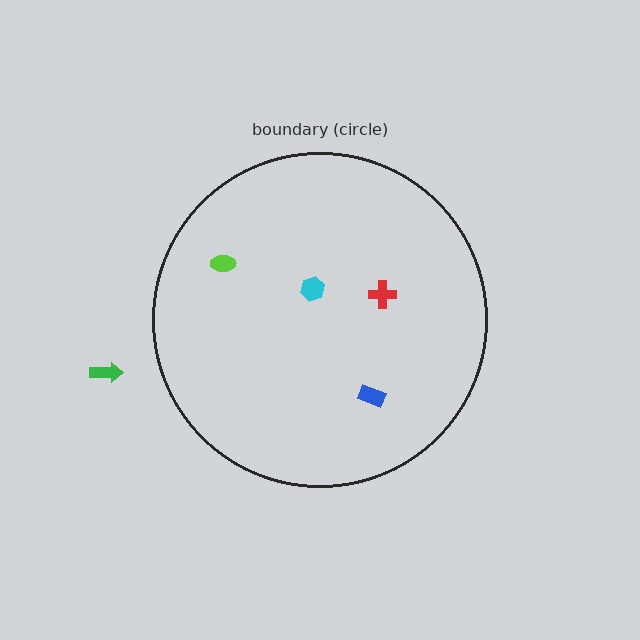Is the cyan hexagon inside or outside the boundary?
Inside.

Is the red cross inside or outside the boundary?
Inside.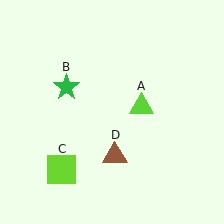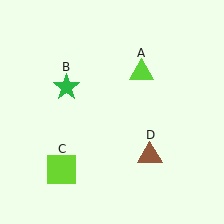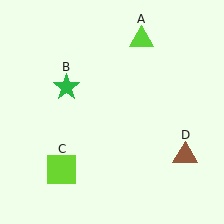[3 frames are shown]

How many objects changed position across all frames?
2 objects changed position: lime triangle (object A), brown triangle (object D).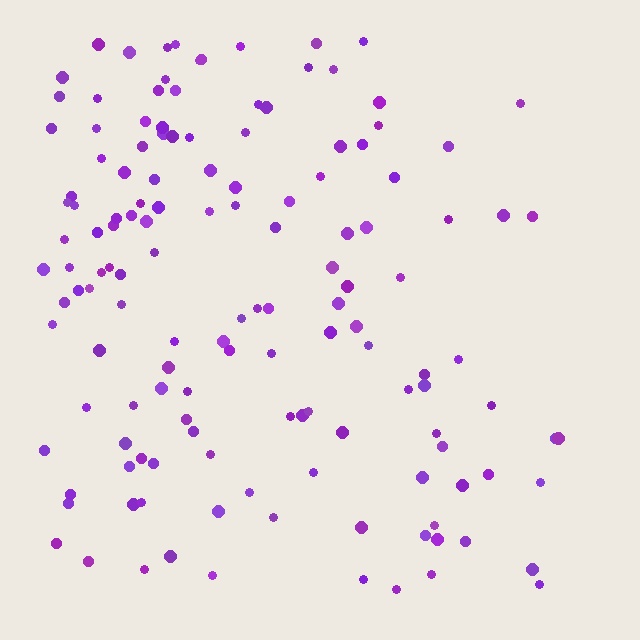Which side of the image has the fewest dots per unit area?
The right.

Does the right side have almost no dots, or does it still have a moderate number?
Still a moderate number, just noticeably fewer than the left.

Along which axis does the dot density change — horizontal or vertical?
Horizontal.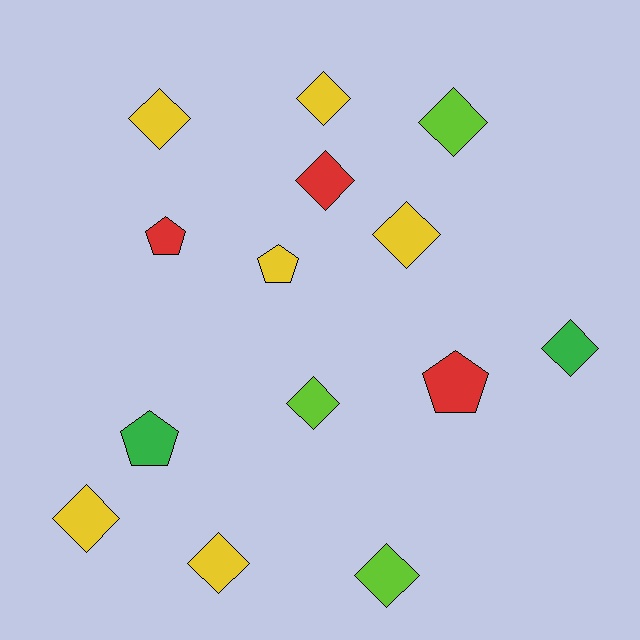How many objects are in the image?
There are 14 objects.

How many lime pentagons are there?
There are no lime pentagons.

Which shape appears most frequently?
Diamond, with 10 objects.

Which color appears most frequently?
Yellow, with 6 objects.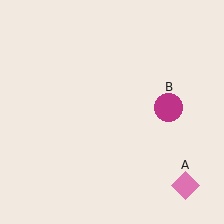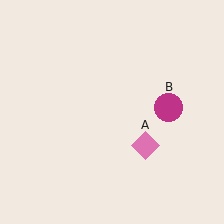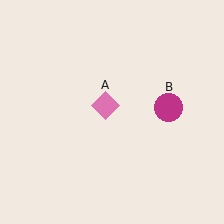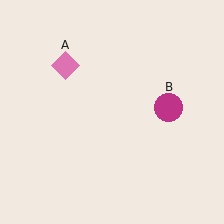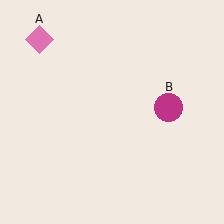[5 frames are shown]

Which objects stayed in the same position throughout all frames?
Magenta circle (object B) remained stationary.